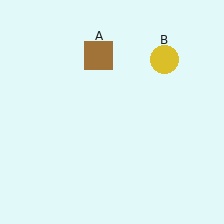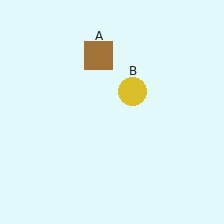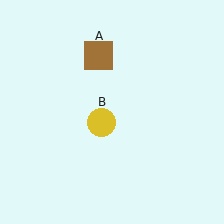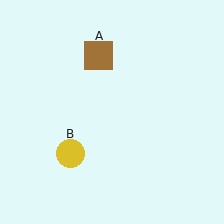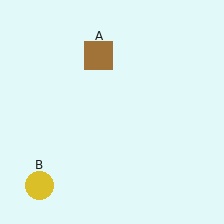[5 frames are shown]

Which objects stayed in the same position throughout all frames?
Brown square (object A) remained stationary.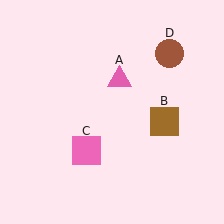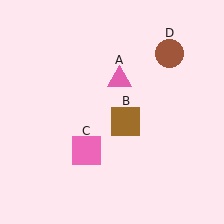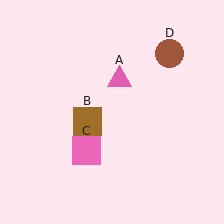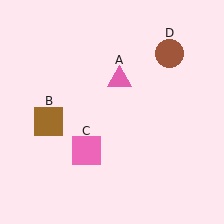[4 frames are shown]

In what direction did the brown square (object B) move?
The brown square (object B) moved left.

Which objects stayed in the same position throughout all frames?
Pink triangle (object A) and pink square (object C) and brown circle (object D) remained stationary.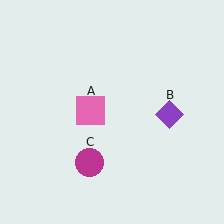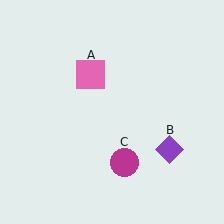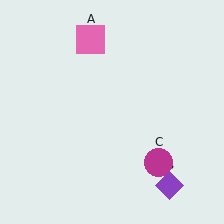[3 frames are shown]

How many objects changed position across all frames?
3 objects changed position: pink square (object A), purple diamond (object B), magenta circle (object C).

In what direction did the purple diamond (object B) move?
The purple diamond (object B) moved down.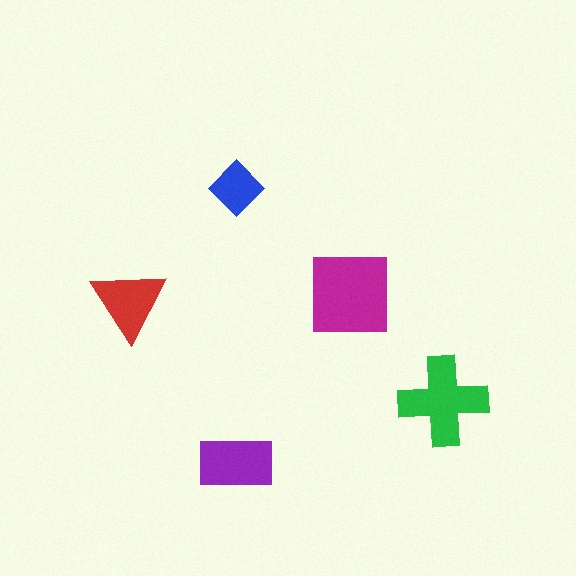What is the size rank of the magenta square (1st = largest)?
1st.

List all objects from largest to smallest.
The magenta square, the green cross, the purple rectangle, the red triangle, the blue diamond.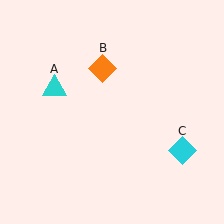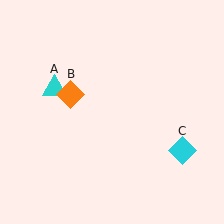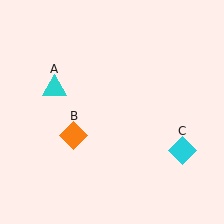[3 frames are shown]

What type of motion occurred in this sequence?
The orange diamond (object B) rotated counterclockwise around the center of the scene.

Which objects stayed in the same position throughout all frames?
Cyan triangle (object A) and cyan diamond (object C) remained stationary.